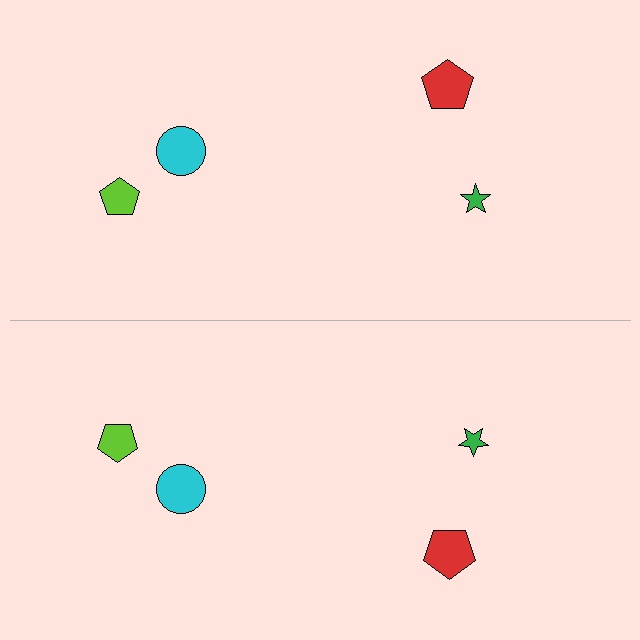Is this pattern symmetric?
Yes, this pattern has bilateral (reflection) symmetry.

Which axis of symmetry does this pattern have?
The pattern has a horizontal axis of symmetry running through the center of the image.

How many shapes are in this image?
There are 8 shapes in this image.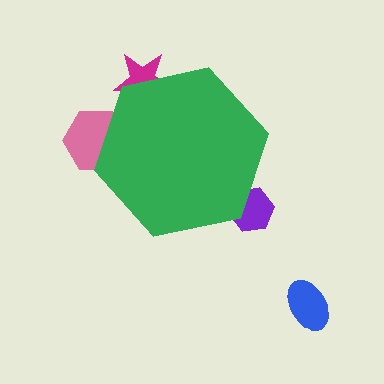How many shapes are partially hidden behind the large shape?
3 shapes are partially hidden.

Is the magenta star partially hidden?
Yes, the magenta star is partially hidden behind the green hexagon.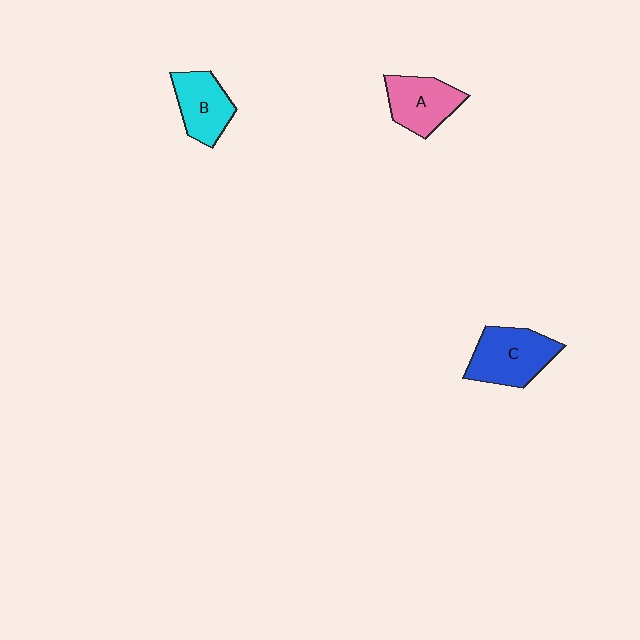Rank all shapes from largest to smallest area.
From largest to smallest: C (blue), A (pink), B (cyan).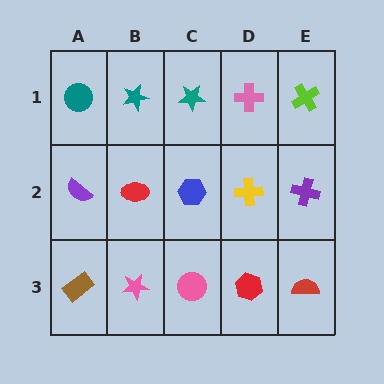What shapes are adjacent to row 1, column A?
A purple semicircle (row 2, column A), a teal star (row 1, column B).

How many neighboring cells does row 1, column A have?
2.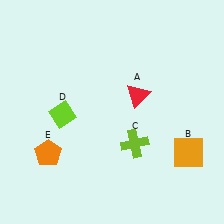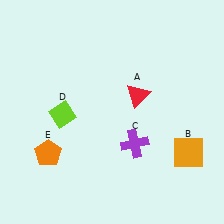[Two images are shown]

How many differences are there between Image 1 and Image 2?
There is 1 difference between the two images.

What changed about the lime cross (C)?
In Image 1, C is lime. In Image 2, it changed to purple.